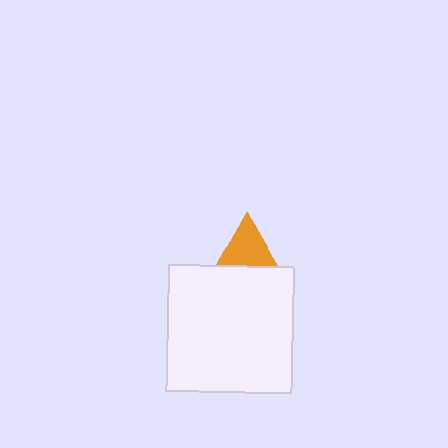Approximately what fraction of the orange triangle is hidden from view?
Roughly 49% of the orange triangle is hidden behind the white rectangle.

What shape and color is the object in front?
The object in front is a white rectangle.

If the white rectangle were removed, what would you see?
You would see the complete orange triangle.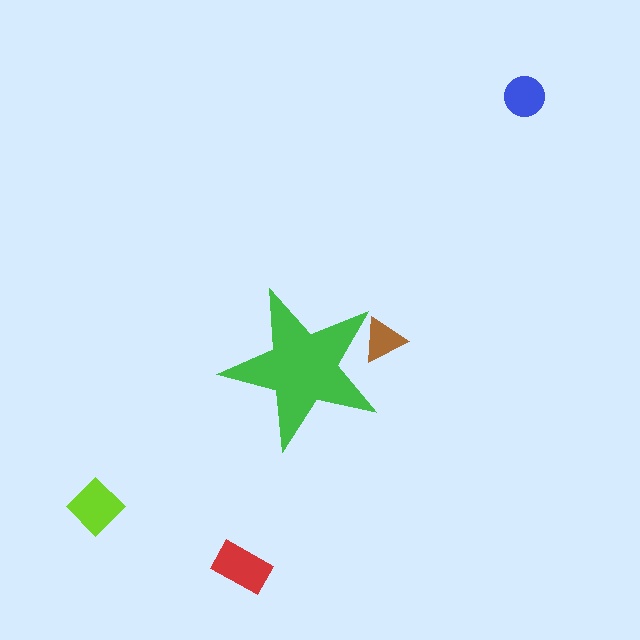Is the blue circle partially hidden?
No, the blue circle is fully visible.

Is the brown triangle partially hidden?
Yes, the brown triangle is partially hidden behind the green star.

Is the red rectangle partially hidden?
No, the red rectangle is fully visible.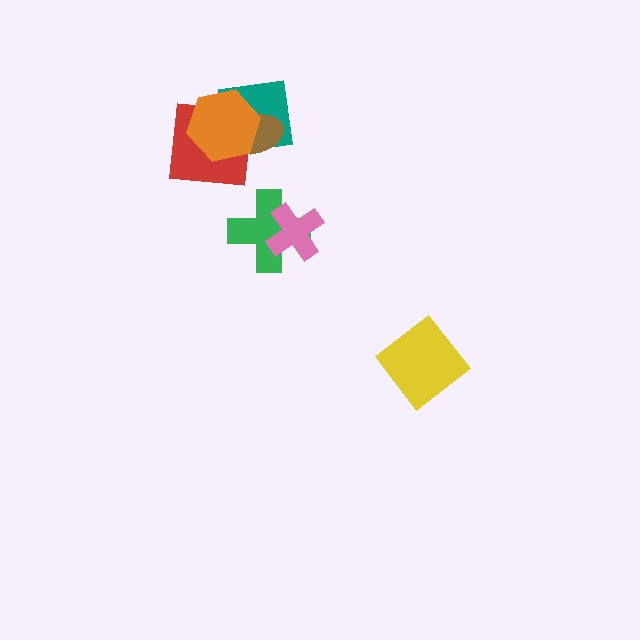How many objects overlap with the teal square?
3 objects overlap with the teal square.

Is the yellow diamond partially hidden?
No, no other shape covers it.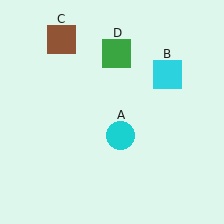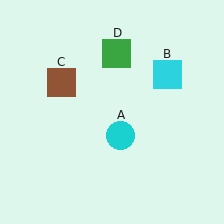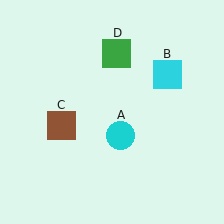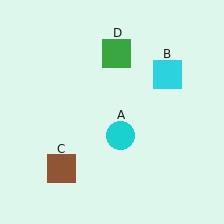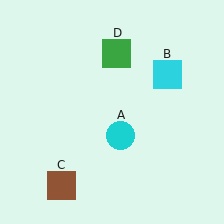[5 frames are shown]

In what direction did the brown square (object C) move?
The brown square (object C) moved down.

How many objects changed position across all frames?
1 object changed position: brown square (object C).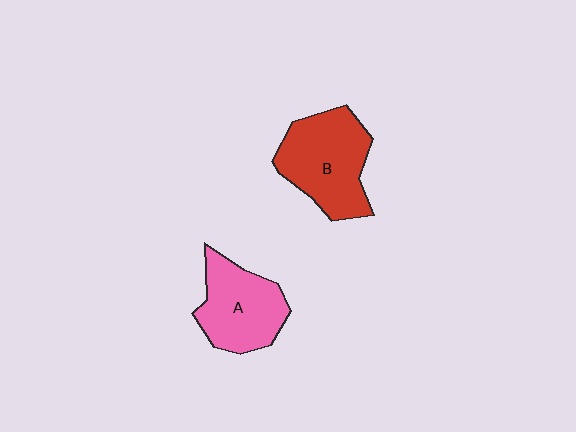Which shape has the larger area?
Shape B (red).